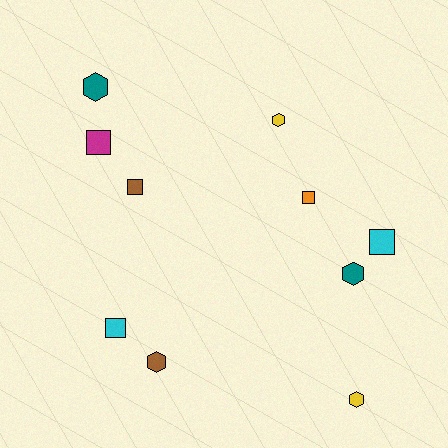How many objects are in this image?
There are 10 objects.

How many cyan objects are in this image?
There are 2 cyan objects.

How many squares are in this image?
There are 5 squares.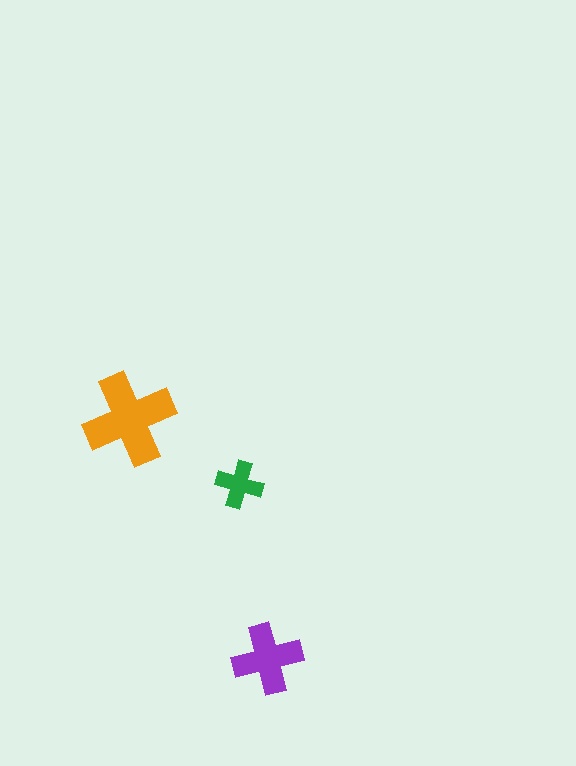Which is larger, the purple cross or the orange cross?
The orange one.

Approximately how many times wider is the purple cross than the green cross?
About 1.5 times wider.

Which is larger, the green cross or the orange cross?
The orange one.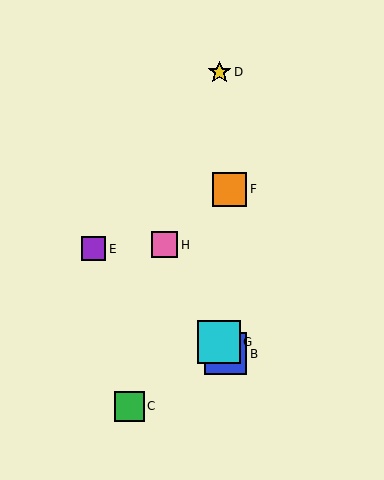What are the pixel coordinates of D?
Object D is at (219, 72).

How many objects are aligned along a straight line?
4 objects (A, B, G, H) are aligned along a straight line.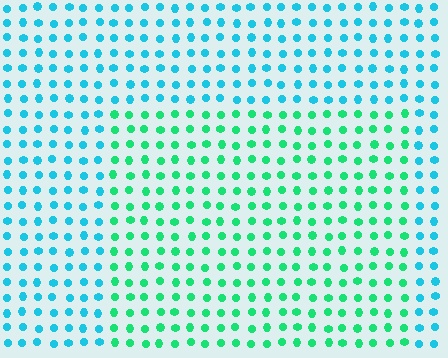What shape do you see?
I see a rectangle.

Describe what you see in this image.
The image is filled with small cyan elements in a uniform arrangement. A rectangle-shaped region is visible where the elements are tinted to a slightly different hue, forming a subtle color boundary.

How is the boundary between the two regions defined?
The boundary is defined purely by a slight shift in hue (about 41 degrees). Spacing, size, and orientation are identical on both sides.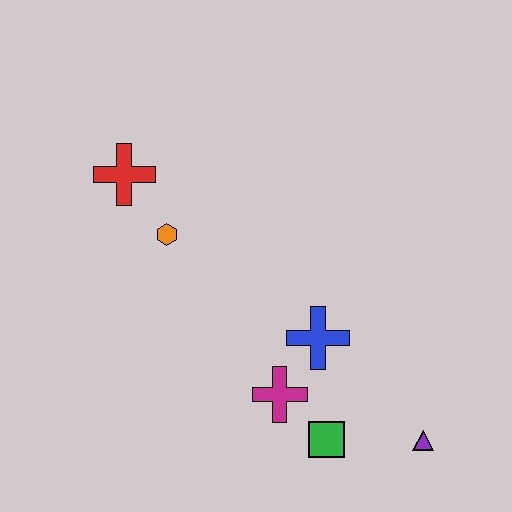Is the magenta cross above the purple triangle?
Yes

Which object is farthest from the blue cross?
The red cross is farthest from the blue cross.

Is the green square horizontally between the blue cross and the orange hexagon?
No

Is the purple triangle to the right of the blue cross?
Yes